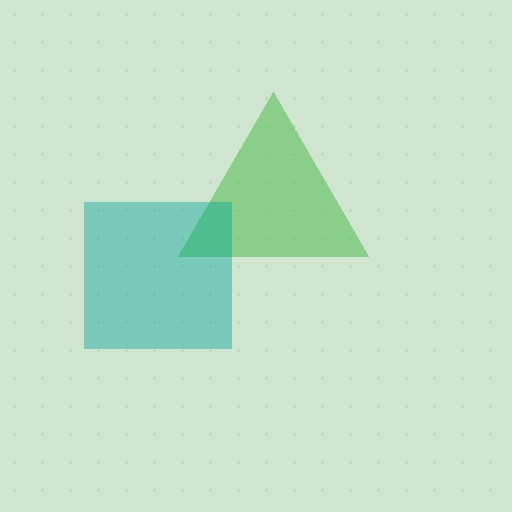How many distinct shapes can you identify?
There are 2 distinct shapes: a green triangle, a teal square.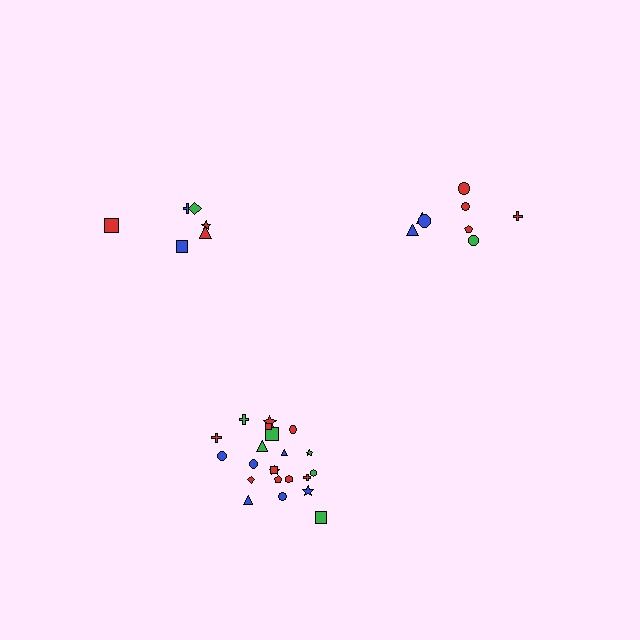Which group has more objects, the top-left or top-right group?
The top-right group.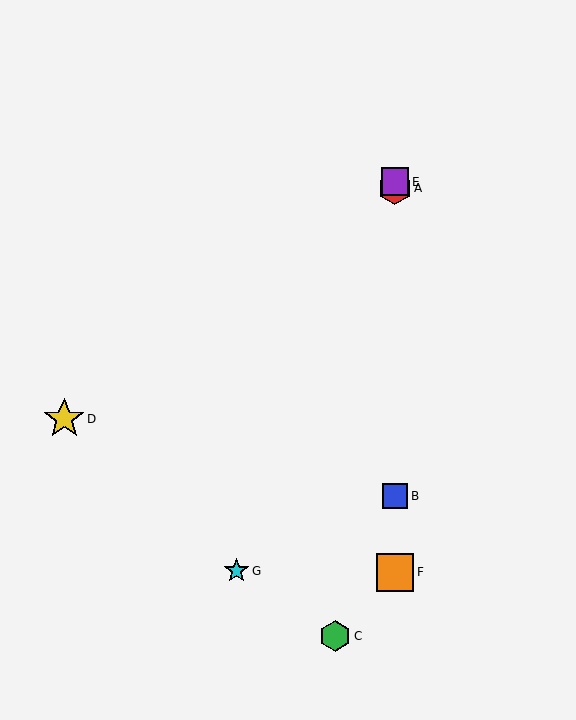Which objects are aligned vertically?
Objects A, B, E, F are aligned vertically.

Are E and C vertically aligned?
No, E is at x≈395 and C is at x≈335.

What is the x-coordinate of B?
Object B is at x≈395.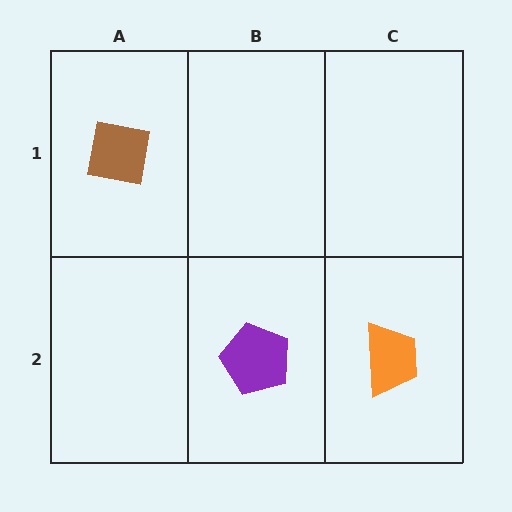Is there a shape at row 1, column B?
No, that cell is empty.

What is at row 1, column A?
A brown square.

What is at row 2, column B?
A purple pentagon.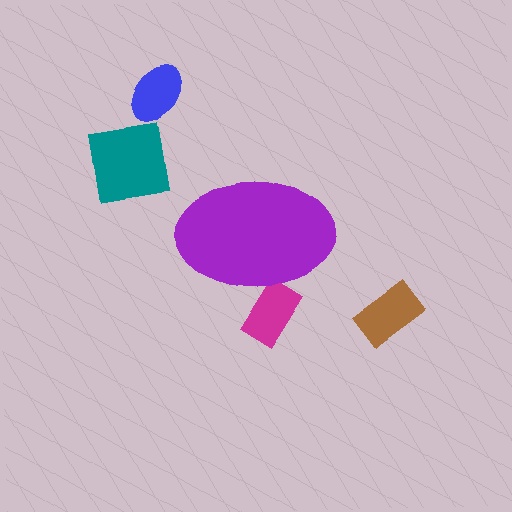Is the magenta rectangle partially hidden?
Yes, the magenta rectangle is partially hidden behind the purple ellipse.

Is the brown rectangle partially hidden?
No, the brown rectangle is fully visible.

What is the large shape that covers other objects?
A purple ellipse.